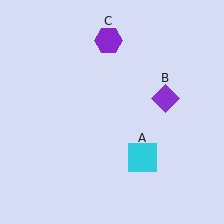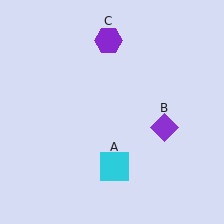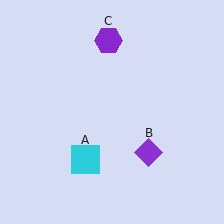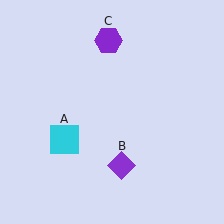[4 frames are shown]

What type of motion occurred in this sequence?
The cyan square (object A), purple diamond (object B) rotated clockwise around the center of the scene.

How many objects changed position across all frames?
2 objects changed position: cyan square (object A), purple diamond (object B).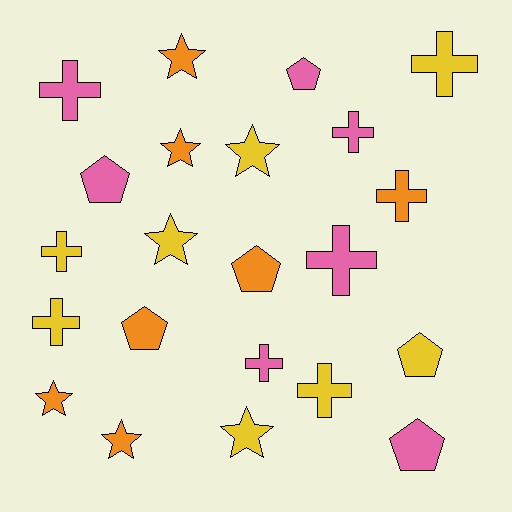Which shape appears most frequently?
Cross, with 9 objects.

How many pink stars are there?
There are no pink stars.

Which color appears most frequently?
Yellow, with 8 objects.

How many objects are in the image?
There are 22 objects.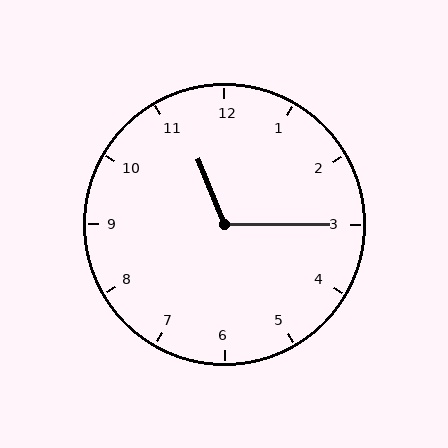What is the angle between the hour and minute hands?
Approximately 112 degrees.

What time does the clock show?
11:15.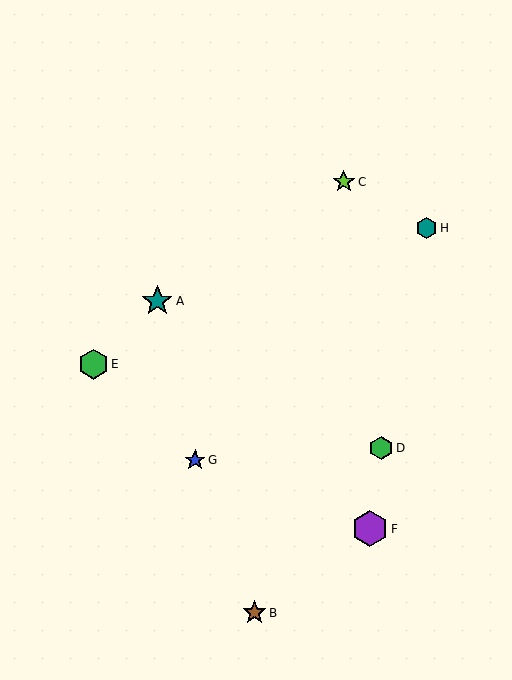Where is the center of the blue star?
The center of the blue star is at (195, 460).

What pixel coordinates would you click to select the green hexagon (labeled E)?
Click at (93, 364) to select the green hexagon E.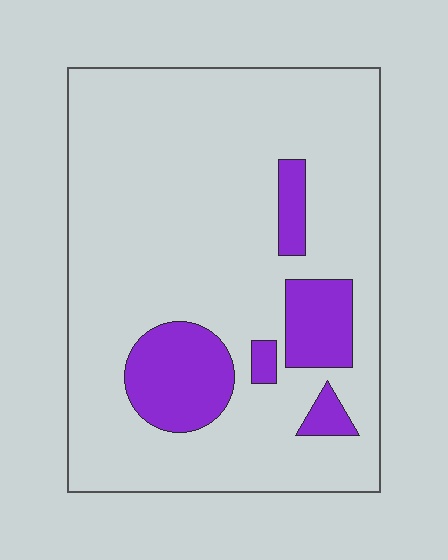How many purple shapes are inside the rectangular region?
5.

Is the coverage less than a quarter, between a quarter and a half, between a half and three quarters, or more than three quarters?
Less than a quarter.